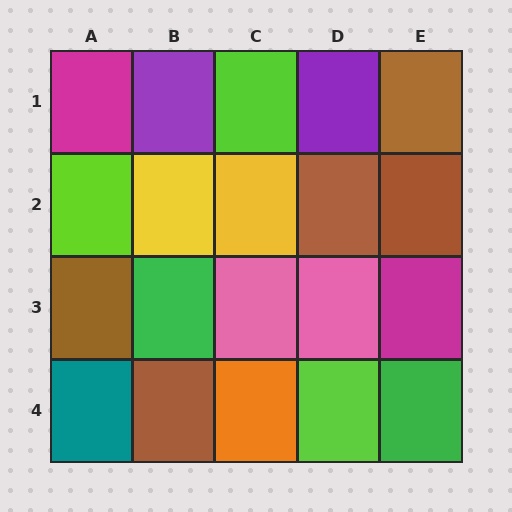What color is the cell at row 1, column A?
Magenta.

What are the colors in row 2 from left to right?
Lime, yellow, yellow, brown, brown.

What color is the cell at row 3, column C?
Pink.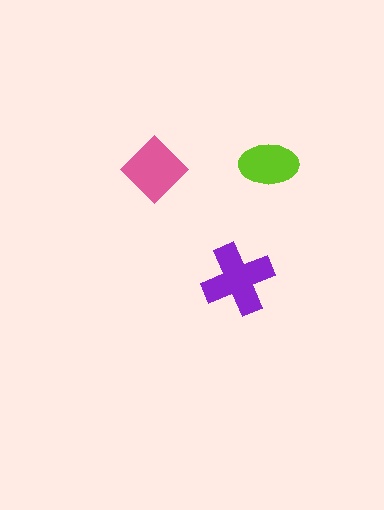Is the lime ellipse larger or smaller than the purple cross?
Smaller.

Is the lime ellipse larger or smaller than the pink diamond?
Smaller.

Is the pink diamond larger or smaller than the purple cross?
Smaller.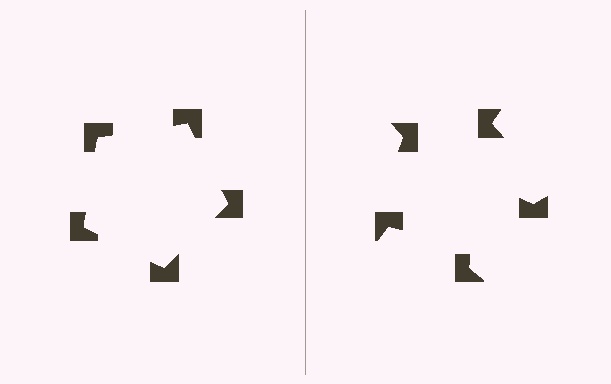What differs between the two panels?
The notched squares are positioned identically on both sides; only the wedge orientations differ. On the left they align to a pentagon; on the right they are misaligned.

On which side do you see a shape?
An illusory pentagon appears on the left side. On the right side the wedge cuts are rotated, so no coherent shape forms.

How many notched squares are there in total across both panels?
10 — 5 on each side.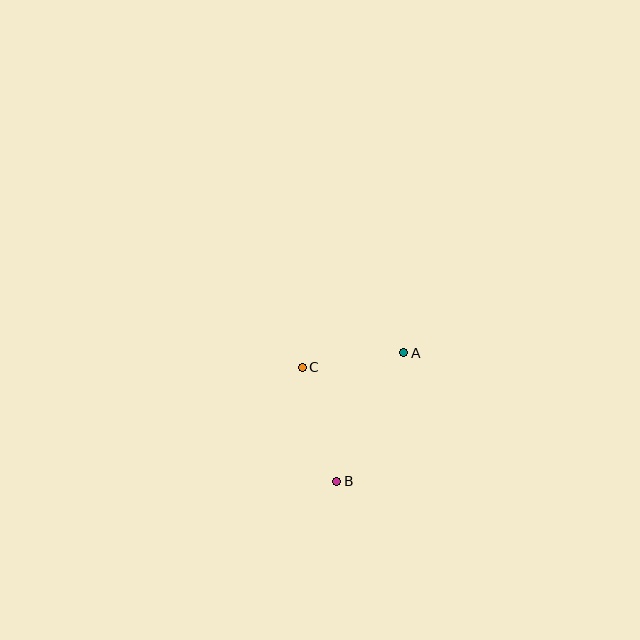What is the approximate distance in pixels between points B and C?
The distance between B and C is approximately 119 pixels.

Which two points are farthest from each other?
Points A and B are farthest from each other.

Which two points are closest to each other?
Points A and C are closest to each other.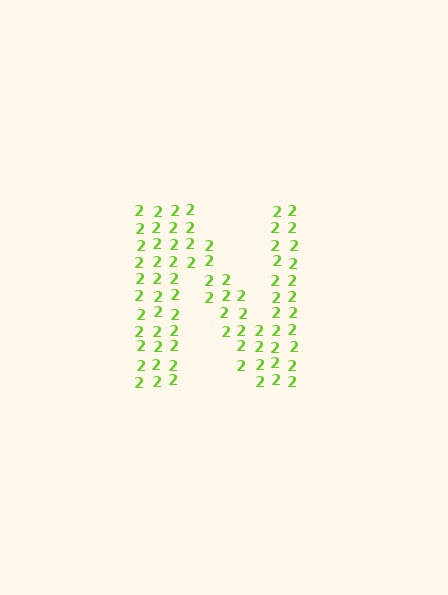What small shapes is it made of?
It is made of small digit 2's.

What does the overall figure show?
The overall figure shows the letter N.